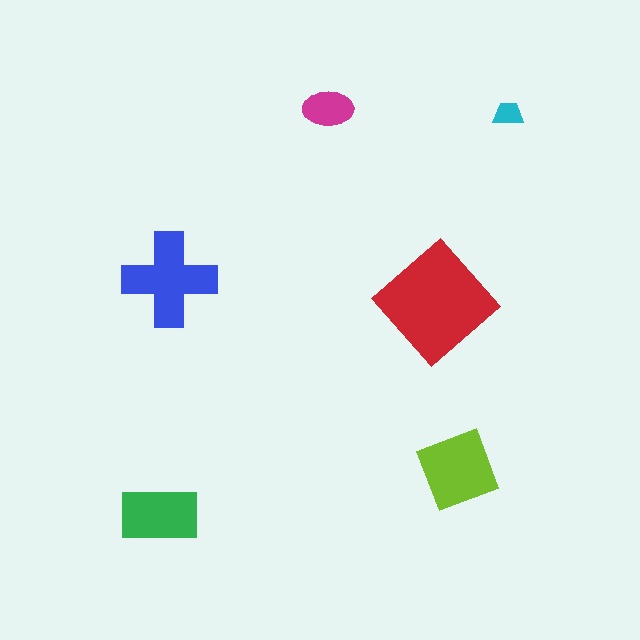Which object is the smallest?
The cyan trapezoid.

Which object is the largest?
The red diamond.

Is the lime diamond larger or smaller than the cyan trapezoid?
Larger.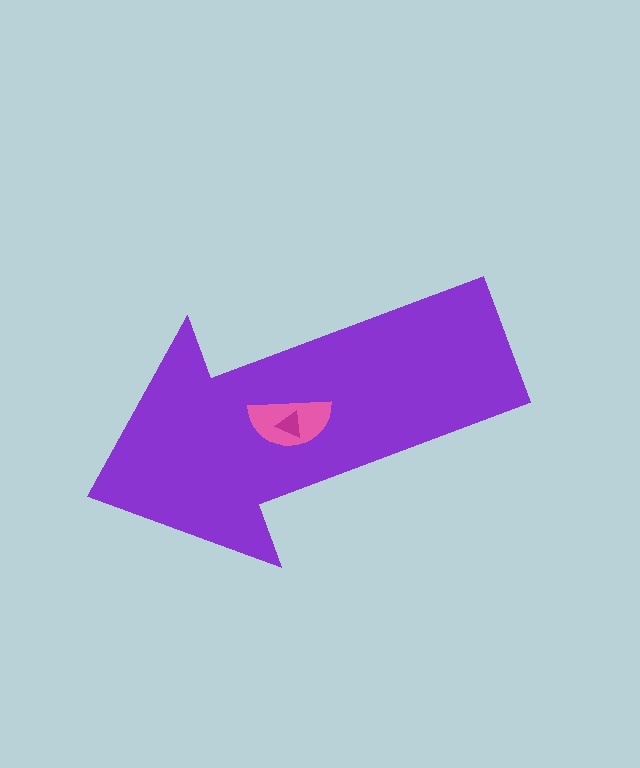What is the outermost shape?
The purple arrow.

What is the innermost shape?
The magenta triangle.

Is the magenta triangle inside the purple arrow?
Yes.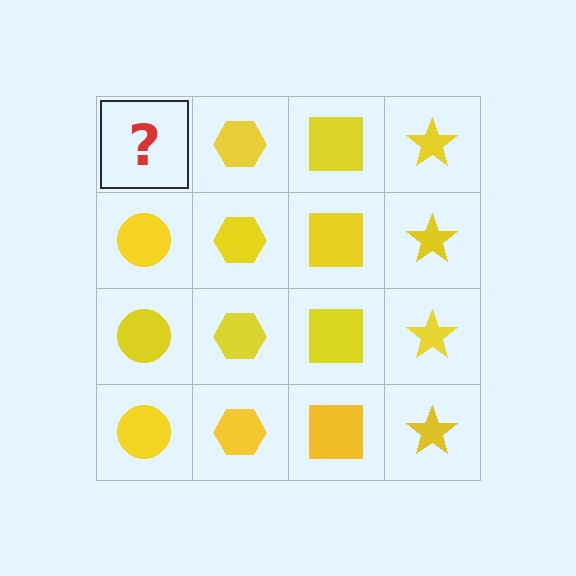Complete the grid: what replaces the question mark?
The question mark should be replaced with a yellow circle.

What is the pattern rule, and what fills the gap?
The rule is that each column has a consistent shape. The gap should be filled with a yellow circle.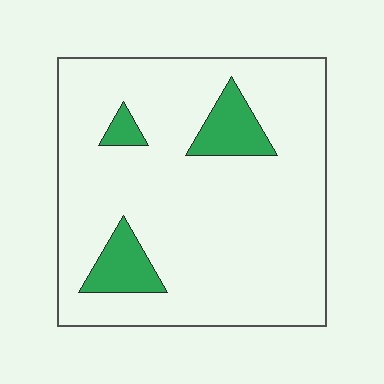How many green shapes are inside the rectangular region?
3.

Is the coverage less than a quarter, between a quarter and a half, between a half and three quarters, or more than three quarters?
Less than a quarter.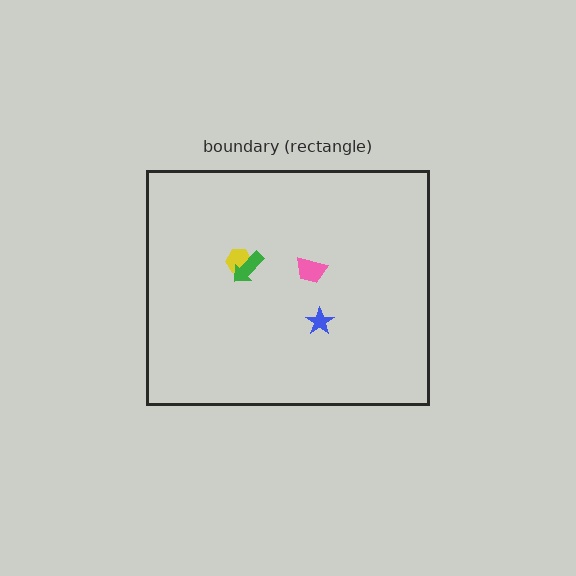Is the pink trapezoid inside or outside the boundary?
Inside.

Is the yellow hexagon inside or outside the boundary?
Inside.